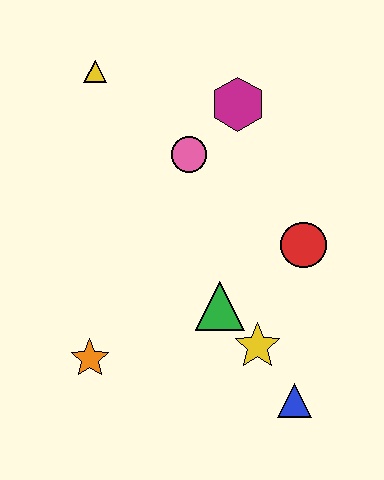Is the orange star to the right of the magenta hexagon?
No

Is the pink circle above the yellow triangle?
No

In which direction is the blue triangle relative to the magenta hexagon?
The blue triangle is below the magenta hexagon.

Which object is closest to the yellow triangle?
The pink circle is closest to the yellow triangle.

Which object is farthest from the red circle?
The yellow triangle is farthest from the red circle.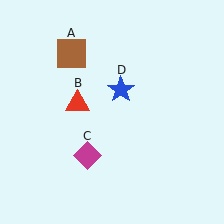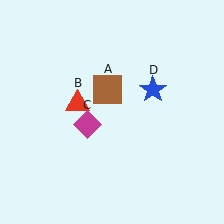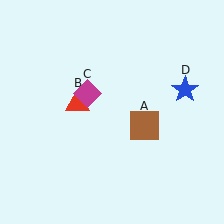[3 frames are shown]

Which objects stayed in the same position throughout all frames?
Red triangle (object B) remained stationary.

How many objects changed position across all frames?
3 objects changed position: brown square (object A), magenta diamond (object C), blue star (object D).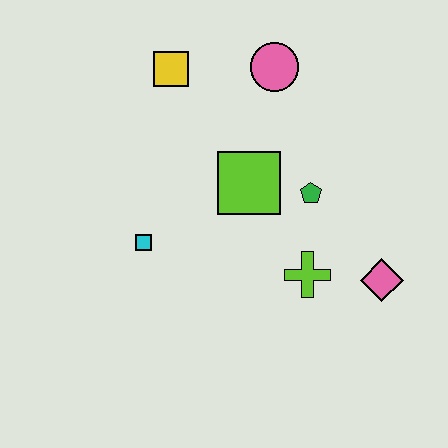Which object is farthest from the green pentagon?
The yellow square is farthest from the green pentagon.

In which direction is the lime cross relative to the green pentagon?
The lime cross is below the green pentagon.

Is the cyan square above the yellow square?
No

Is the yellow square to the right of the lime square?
No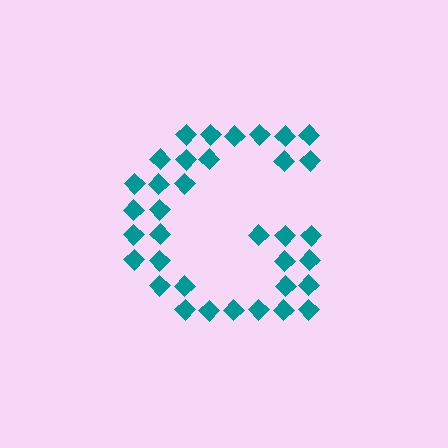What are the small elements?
The small elements are diamonds.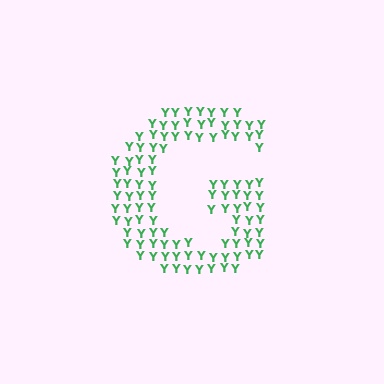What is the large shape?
The large shape is the letter G.